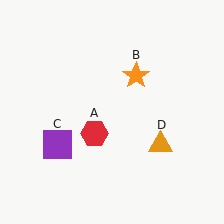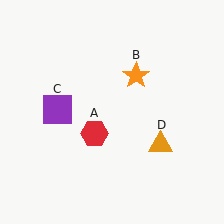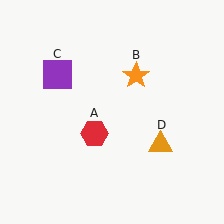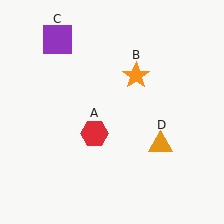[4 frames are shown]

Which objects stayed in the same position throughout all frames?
Red hexagon (object A) and orange star (object B) and orange triangle (object D) remained stationary.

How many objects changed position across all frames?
1 object changed position: purple square (object C).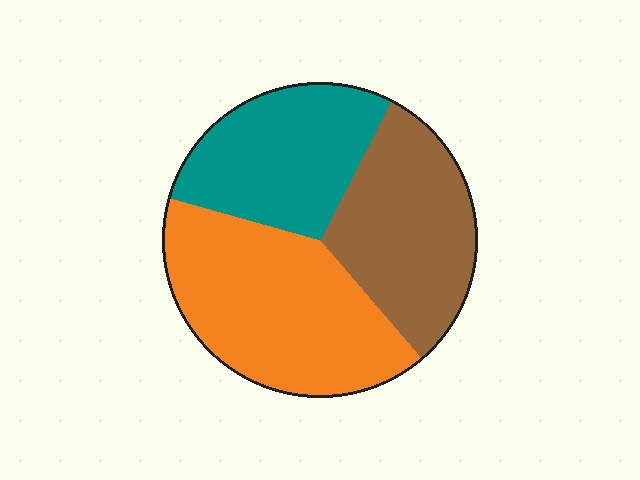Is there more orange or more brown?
Orange.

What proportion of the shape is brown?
Brown takes up about one third (1/3) of the shape.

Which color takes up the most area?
Orange, at roughly 40%.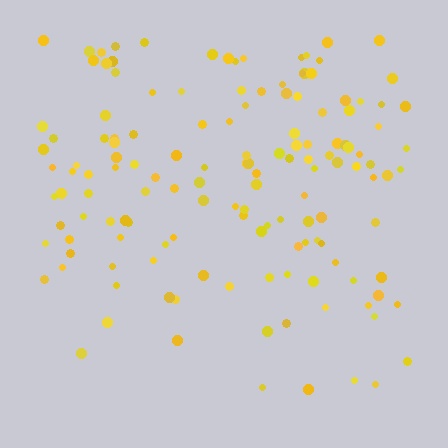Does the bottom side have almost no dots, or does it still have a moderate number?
Still a moderate number, just noticeably fewer than the top.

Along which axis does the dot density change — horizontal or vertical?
Vertical.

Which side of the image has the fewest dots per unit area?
The bottom.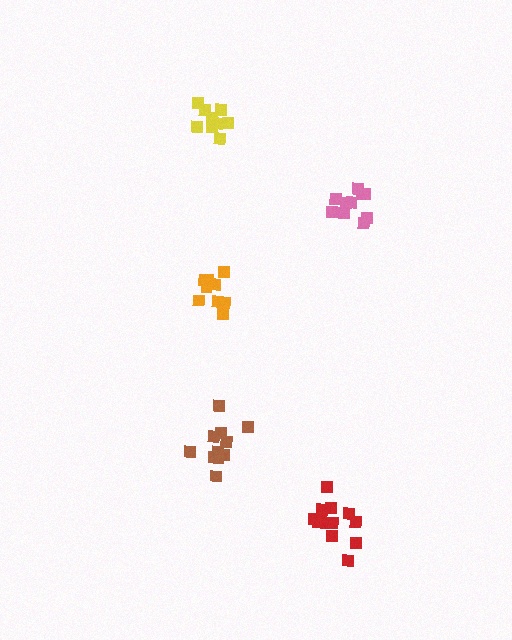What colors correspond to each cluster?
The clusters are colored: orange, brown, pink, yellow, red.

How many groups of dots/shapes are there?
There are 5 groups.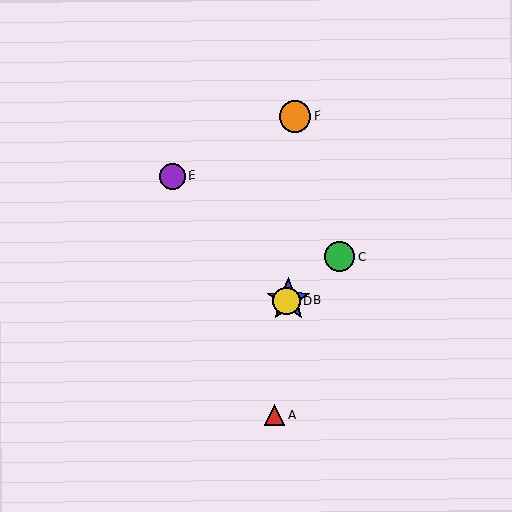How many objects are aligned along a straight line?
3 objects (B, C, D) are aligned along a straight line.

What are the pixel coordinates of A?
Object A is at (275, 415).